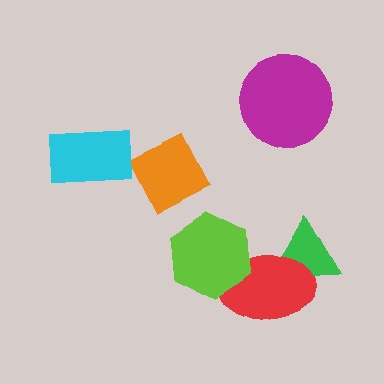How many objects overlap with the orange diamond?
0 objects overlap with the orange diamond.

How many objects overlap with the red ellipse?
2 objects overlap with the red ellipse.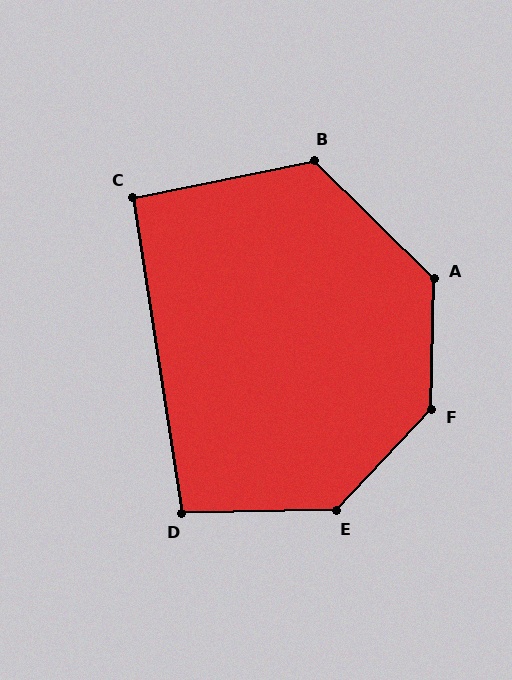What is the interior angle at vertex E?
Approximately 134 degrees (obtuse).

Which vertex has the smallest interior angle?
C, at approximately 93 degrees.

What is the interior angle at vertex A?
Approximately 133 degrees (obtuse).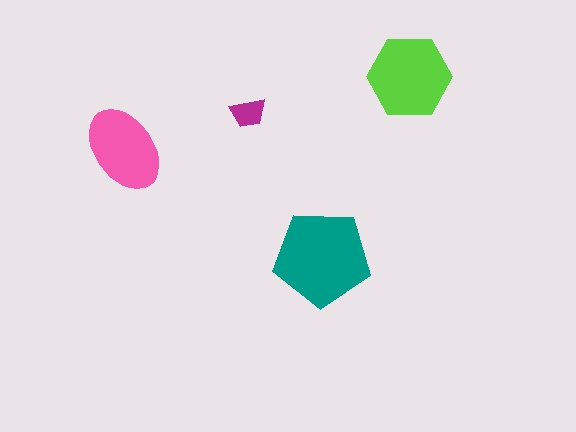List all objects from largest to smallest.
The teal pentagon, the lime hexagon, the pink ellipse, the magenta trapezoid.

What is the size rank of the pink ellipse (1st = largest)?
3rd.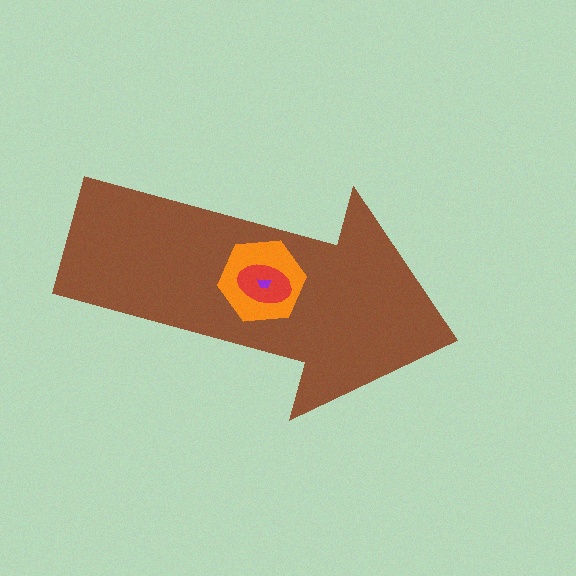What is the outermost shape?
The brown arrow.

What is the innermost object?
The purple trapezoid.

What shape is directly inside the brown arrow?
The orange hexagon.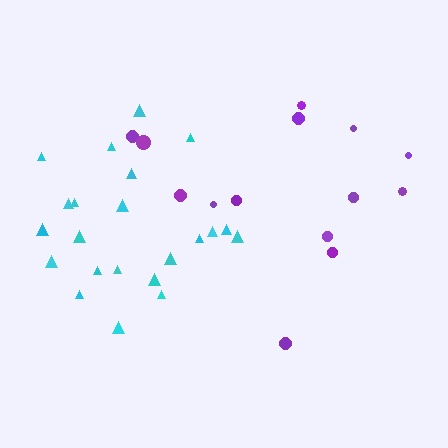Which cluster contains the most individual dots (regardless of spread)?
Cyan (22).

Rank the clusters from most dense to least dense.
cyan, purple.